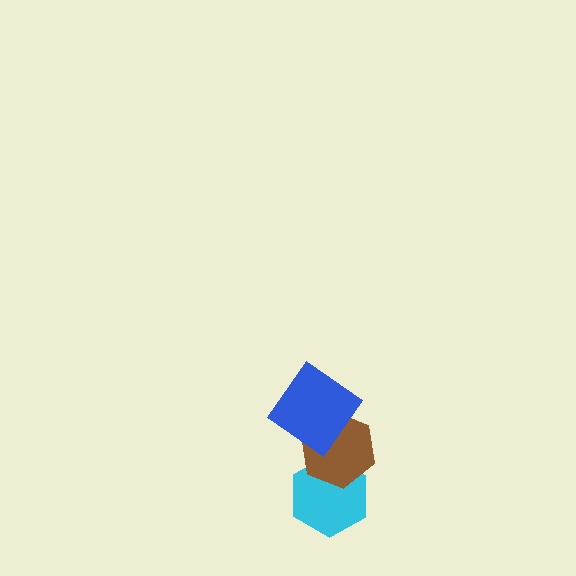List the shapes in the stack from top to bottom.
From top to bottom: the blue diamond, the brown hexagon, the cyan hexagon.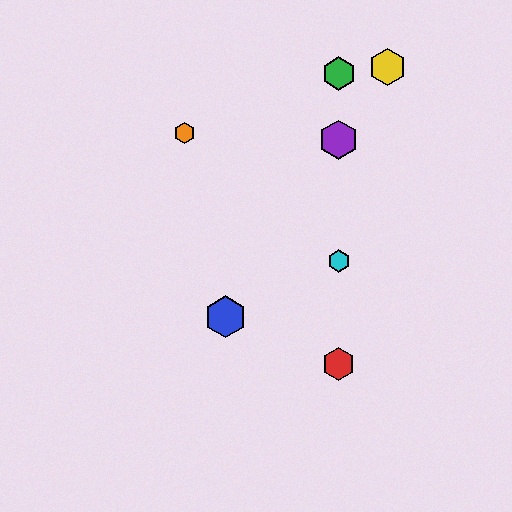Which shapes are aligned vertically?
The red hexagon, the green hexagon, the purple hexagon, the cyan hexagon are aligned vertically.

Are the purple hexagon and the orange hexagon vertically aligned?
No, the purple hexagon is at x≈339 and the orange hexagon is at x≈184.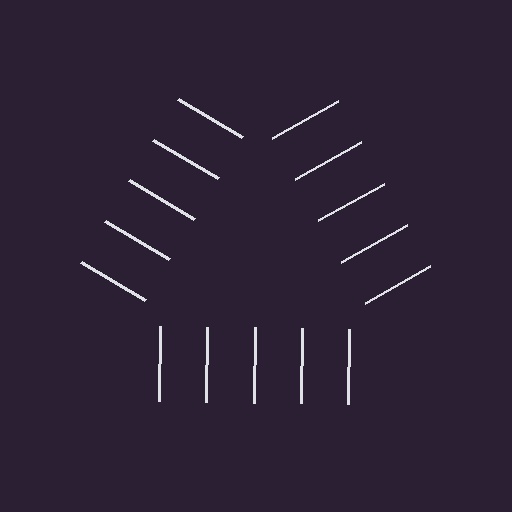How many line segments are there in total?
15 — 5 along each of the 3 edges.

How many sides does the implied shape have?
3 sides — the line-ends trace a triangle.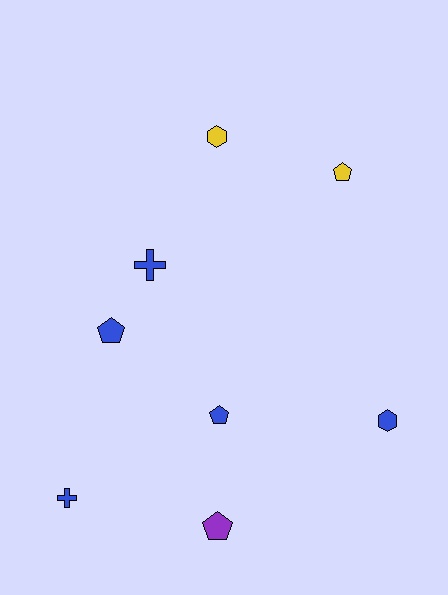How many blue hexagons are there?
There is 1 blue hexagon.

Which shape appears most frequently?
Pentagon, with 4 objects.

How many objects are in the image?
There are 8 objects.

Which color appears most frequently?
Blue, with 5 objects.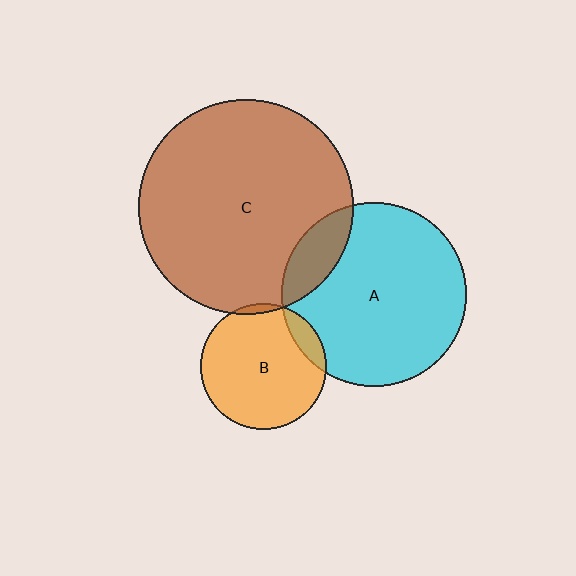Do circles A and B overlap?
Yes.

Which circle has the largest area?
Circle C (brown).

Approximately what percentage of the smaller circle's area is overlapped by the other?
Approximately 10%.